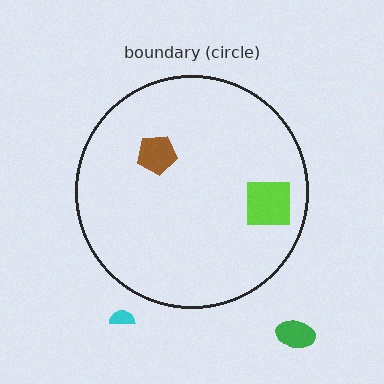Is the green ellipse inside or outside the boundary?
Outside.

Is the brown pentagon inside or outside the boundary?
Inside.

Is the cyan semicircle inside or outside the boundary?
Outside.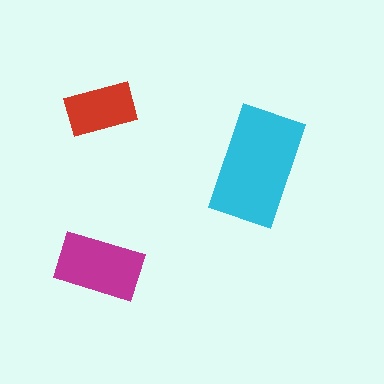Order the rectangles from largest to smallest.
the cyan one, the magenta one, the red one.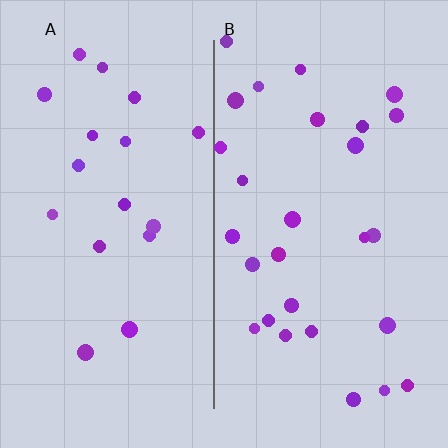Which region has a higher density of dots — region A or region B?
B (the right).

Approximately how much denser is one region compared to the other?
Approximately 1.6× — region B over region A.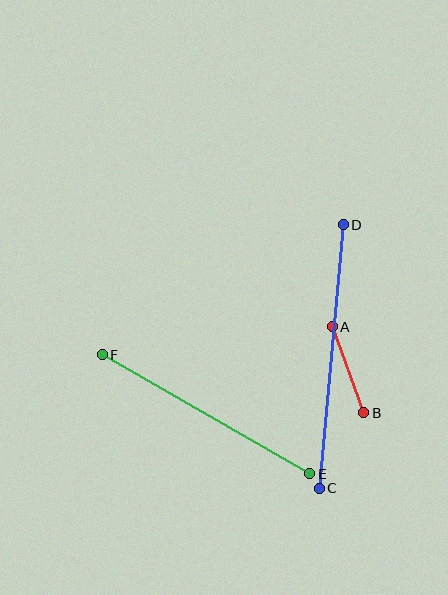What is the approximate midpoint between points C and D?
The midpoint is at approximately (331, 356) pixels.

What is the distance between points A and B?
The distance is approximately 92 pixels.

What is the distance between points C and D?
The distance is approximately 265 pixels.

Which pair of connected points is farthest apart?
Points C and D are farthest apart.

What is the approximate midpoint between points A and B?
The midpoint is at approximately (348, 370) pixels.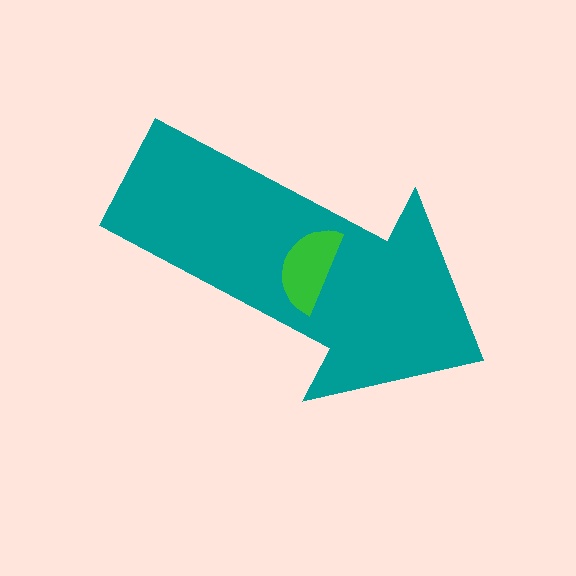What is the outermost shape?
The teal arrow.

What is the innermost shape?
The green semicircle.